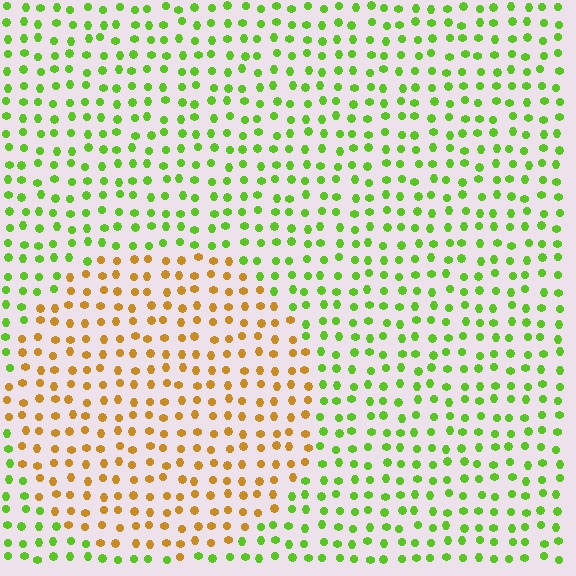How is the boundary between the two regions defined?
The boundary is defined purely by a slight shift in hue (about 62 degrees). Spacing, size, and orientation are identical on both sides.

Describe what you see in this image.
The image is filled with small lime elements in a uniform arrangement. A circle-shaped region is visible where the elements are tinted to a slightly different hue, forming a subtle color boundary.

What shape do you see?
I see a circle.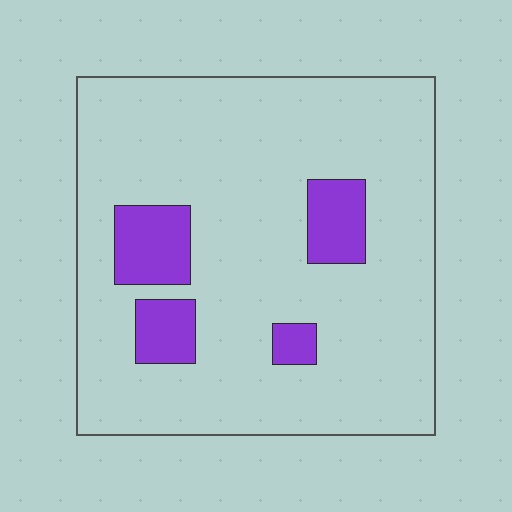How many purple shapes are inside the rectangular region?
4.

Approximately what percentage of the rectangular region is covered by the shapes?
Approximately 15%.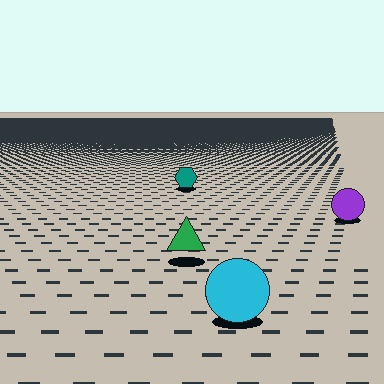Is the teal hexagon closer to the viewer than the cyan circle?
No. The cyan circle is closer — you can tell from the texture gradient: the ground texture is coarser near it.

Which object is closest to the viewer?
The cyan circle is closest. The texture marks near it are larger and more spread out.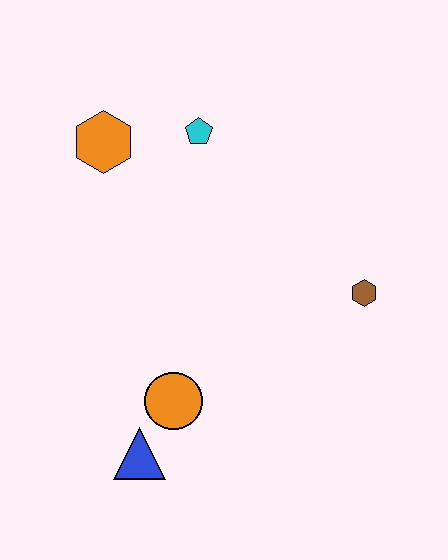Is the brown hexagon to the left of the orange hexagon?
No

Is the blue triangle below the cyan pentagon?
Yes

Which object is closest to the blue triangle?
The orange circle is closest to the blue triangle.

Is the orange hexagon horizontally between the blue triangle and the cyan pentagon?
No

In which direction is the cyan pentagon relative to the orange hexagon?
The cyan pentagon is to the right of the orange hexagon.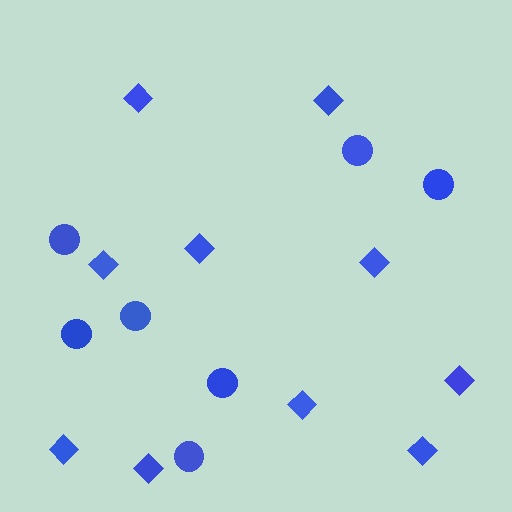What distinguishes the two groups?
There are 2 groups: one group of diamonds (10) and one group of circles (7).